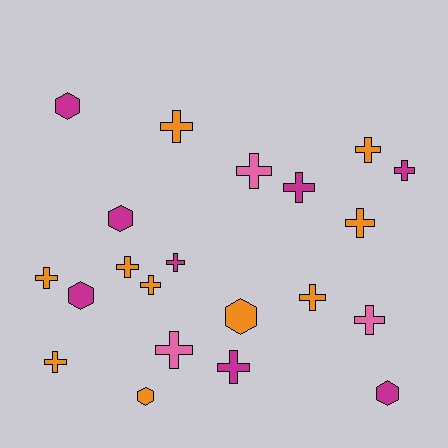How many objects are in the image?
There are 21 objects.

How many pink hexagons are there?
There are no pink hexagons.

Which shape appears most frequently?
Cross, with 15 objects.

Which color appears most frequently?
Orange, with 10 objects.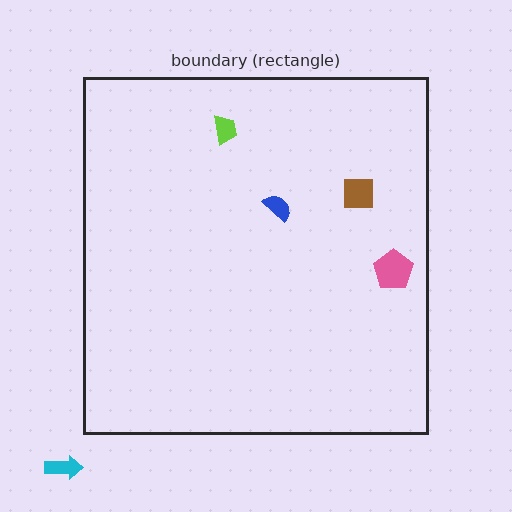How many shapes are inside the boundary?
4 inside, 1 outside.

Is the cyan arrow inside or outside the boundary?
Outside.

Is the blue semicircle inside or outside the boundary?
Inside.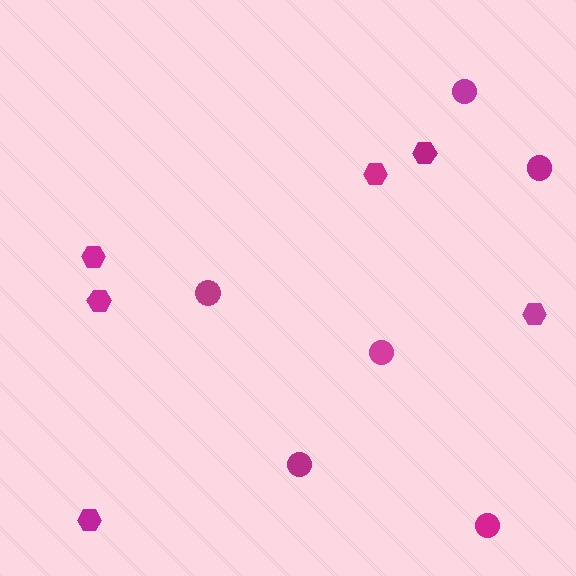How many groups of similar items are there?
There are 2 groups: one group of hexagons (6) and one group of circles (6).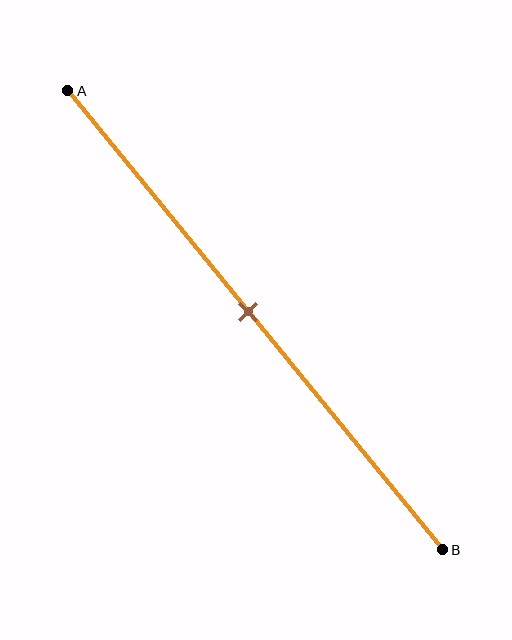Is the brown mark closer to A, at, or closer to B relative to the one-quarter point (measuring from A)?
The brown mark is closer to point B than the one-quarter point of segment AB.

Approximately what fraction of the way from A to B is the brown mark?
The brown mark is approximately 50% of the way from A to B.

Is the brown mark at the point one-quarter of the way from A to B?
No, the mark is at about 50% from A, not at the 25% one-quarter point.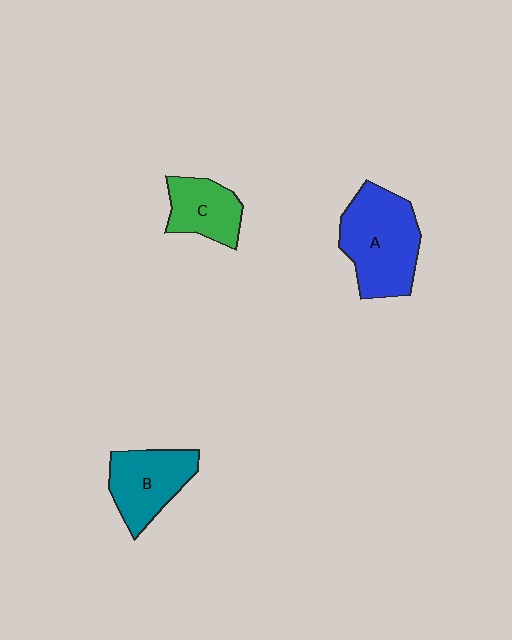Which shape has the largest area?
Shape A (blue).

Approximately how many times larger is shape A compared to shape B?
Approximately 1.4 times.